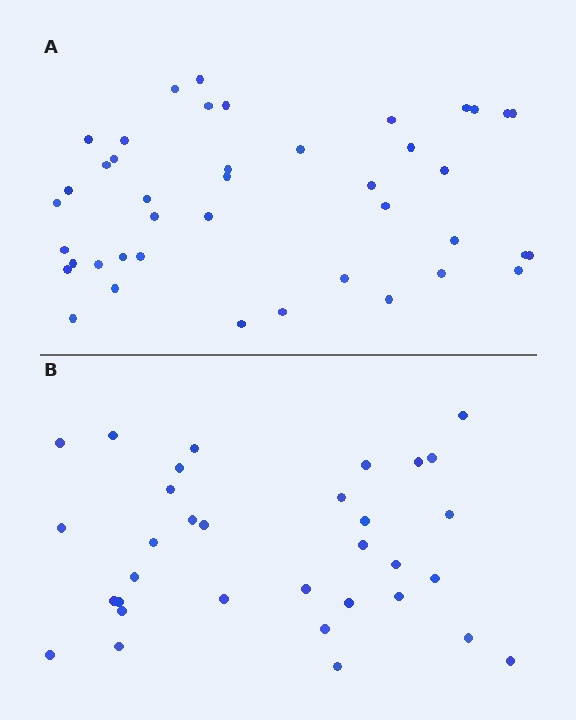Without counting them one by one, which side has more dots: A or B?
Region A (the top region) has more dots.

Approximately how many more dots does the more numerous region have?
Region A has roughly 8 or so more dots than region B.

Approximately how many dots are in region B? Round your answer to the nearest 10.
About 30 dots. (The exact count is 33, which rounds to 30.)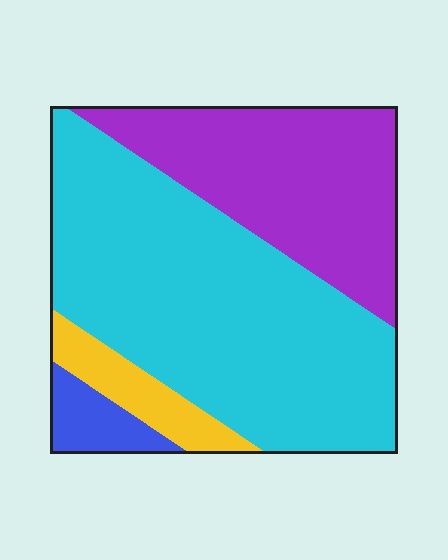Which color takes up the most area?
Cyan, at roughly 55%.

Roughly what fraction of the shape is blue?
Blue takes up less than a quarter of the shape.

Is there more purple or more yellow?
Purple.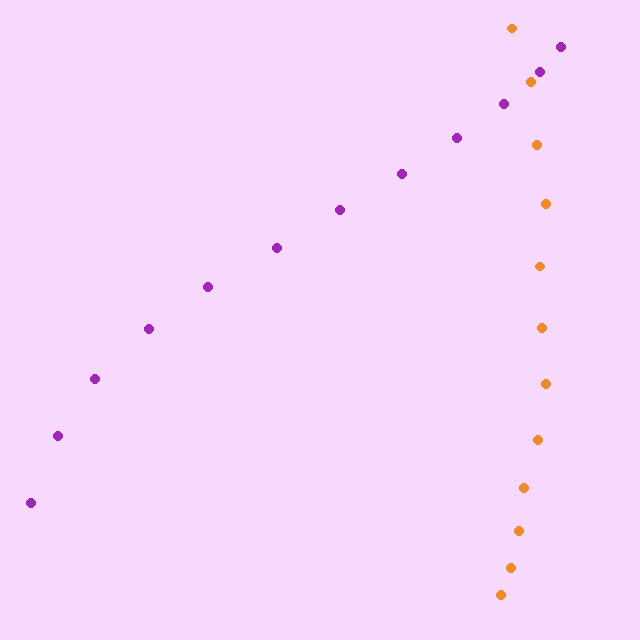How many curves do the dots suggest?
There are 2 distinct paths.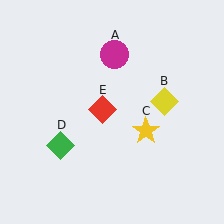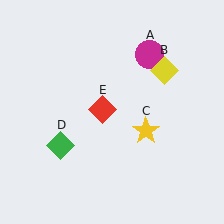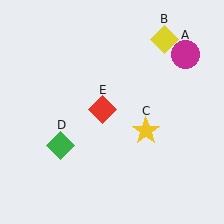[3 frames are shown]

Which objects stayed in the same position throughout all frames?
Yellow star (object C) and green diamond (object D) and red diamond (object E) remained stationary.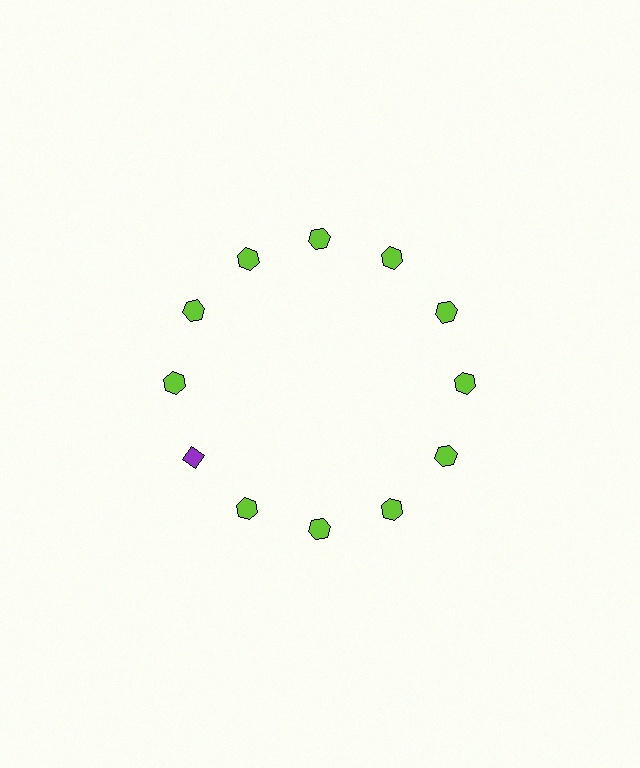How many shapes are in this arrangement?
There are 12 shapes arranged in a ring pattern.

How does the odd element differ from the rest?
It differs in both color (purple instead of lime) and shape (diamond instead of hexagon).